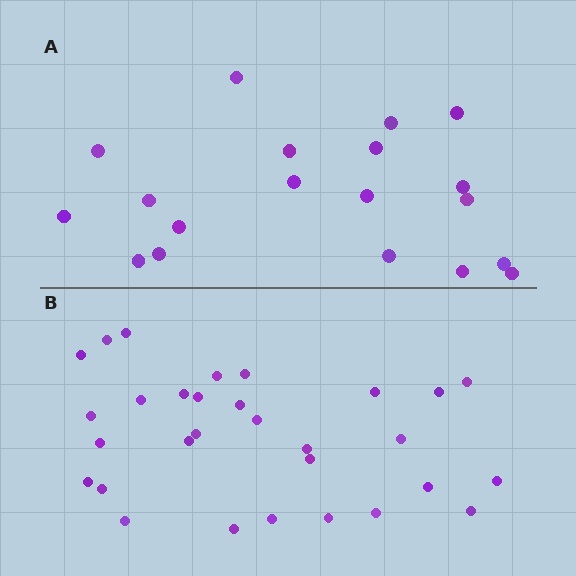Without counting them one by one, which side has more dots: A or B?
Region B (the bottom region) has more dots.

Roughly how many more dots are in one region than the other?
Region B has roughly 12 or so more dots than region A.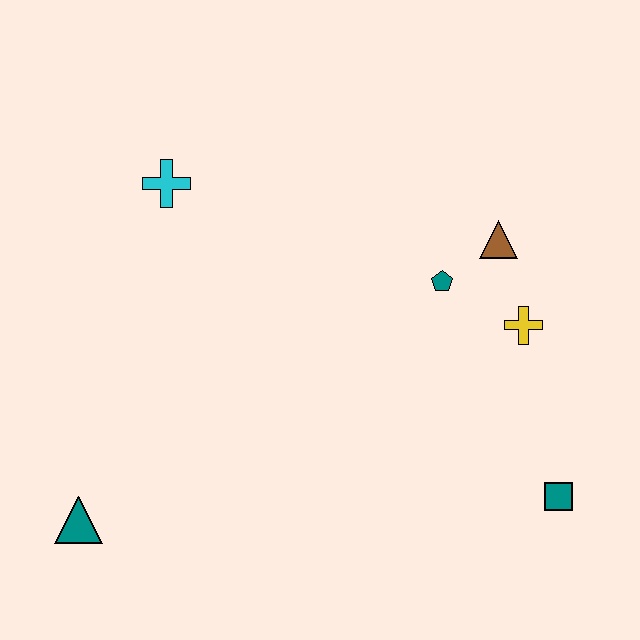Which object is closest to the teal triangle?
The cyan cross is closest to the teal triangle.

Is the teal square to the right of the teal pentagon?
Yes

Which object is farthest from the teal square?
The cyan cross is farthest from the teal square.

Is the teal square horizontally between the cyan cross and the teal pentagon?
No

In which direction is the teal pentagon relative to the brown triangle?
The teal pentagon is to the left of the brown triangle.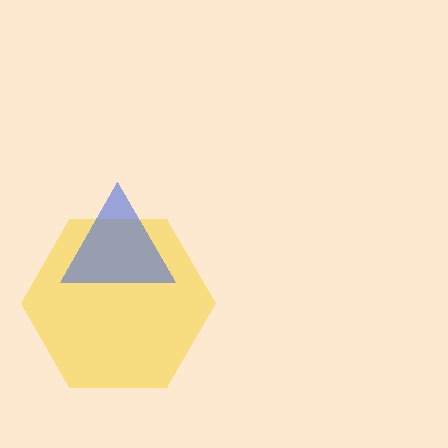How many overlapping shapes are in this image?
There are 2 overlapping shapes in the image.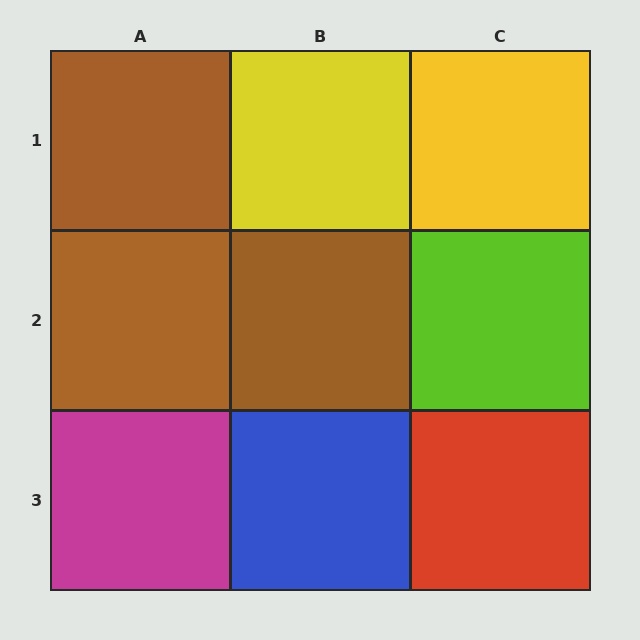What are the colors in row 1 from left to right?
Brown, yellow, yellow.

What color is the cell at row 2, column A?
Brown.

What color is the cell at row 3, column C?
Red.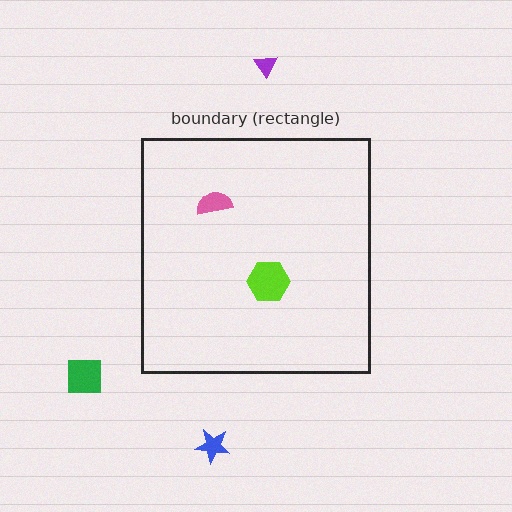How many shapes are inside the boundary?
2 inside, 3 outside.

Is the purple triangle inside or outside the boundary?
Outside.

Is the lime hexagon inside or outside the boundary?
Inside.